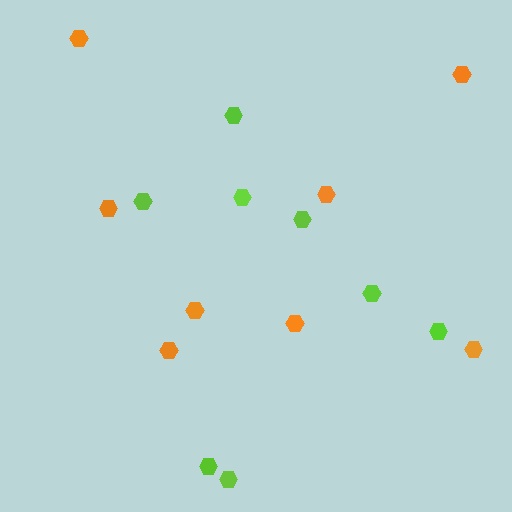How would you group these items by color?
There are 2 groups: one group of lime hexagons (8) and one group of orange hexagons (8).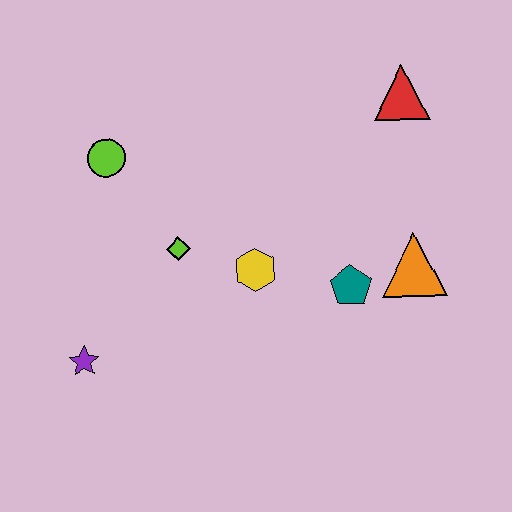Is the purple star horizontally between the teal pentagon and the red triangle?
No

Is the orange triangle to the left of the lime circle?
No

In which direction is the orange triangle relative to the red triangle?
The orange triangle is below the red triangle.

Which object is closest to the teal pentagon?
The orange triangle is closest to the teal pentagon.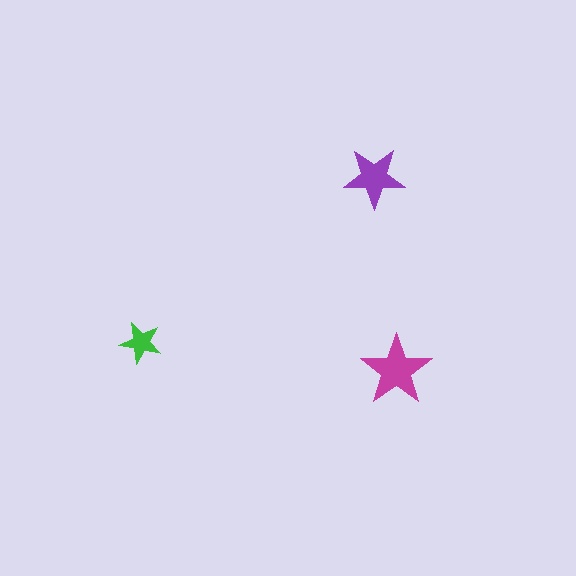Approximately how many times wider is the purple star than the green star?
About 1.5 times wider.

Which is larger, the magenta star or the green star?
The magenta one.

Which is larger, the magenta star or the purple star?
The magenta one.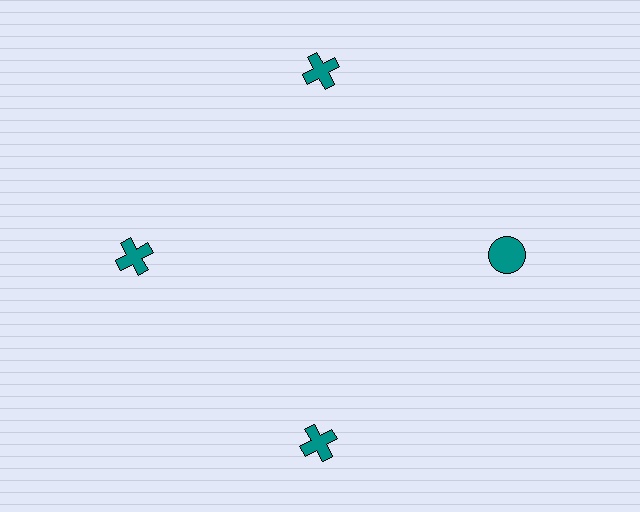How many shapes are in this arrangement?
There are 4 shapes arranged in a ring pattern.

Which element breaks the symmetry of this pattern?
The teal circle at roughly the 3 o'clock position breaks the symmetry. All other shapes are teal crosses.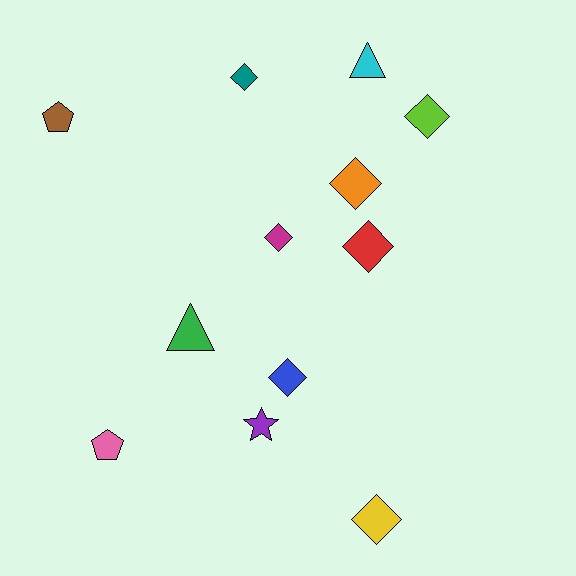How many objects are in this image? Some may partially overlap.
There are 12 objects.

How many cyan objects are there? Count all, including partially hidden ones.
There is 1 cyan object.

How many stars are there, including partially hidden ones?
There is 1 star.